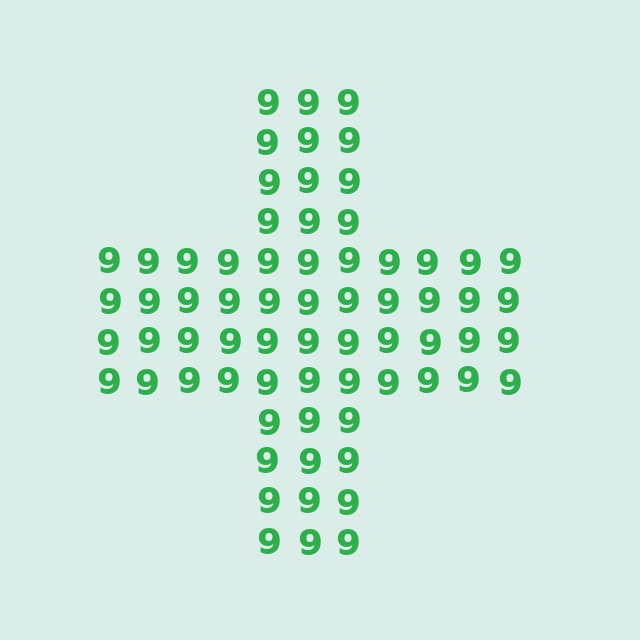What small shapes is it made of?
It is made of small digit 9's.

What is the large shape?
The large shape is a cross.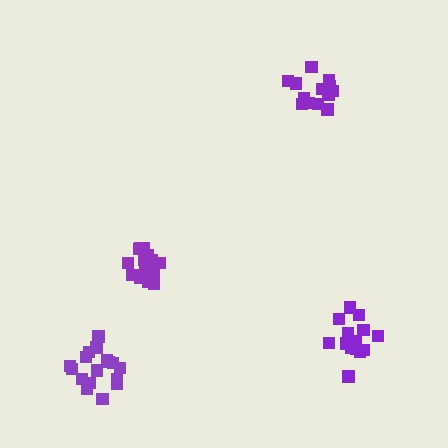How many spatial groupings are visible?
There are 4 spatial groupings.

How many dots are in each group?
Group 1: 18 dots, Group 2: 17 dots, Group 3: 16 dots, Group 4: 13 dots (64 total).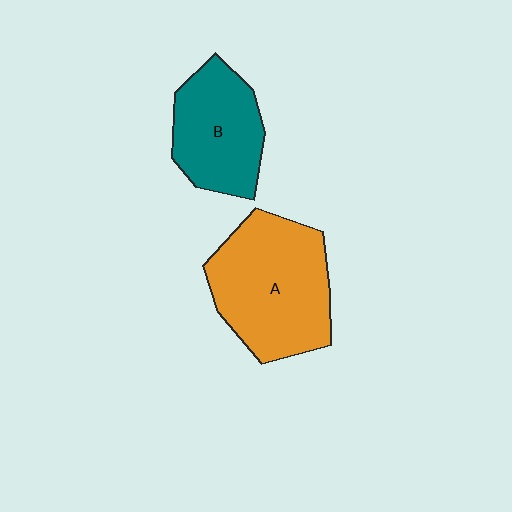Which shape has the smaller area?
Shape B (teal).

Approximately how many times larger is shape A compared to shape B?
Approximately 1.4 times.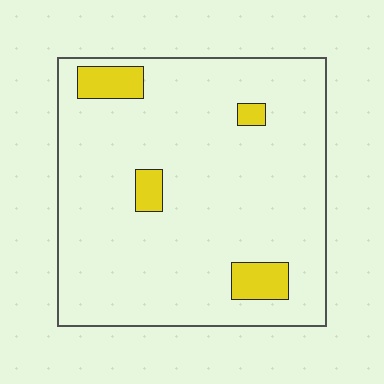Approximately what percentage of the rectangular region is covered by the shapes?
Approximately 10%.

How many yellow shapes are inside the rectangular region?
4.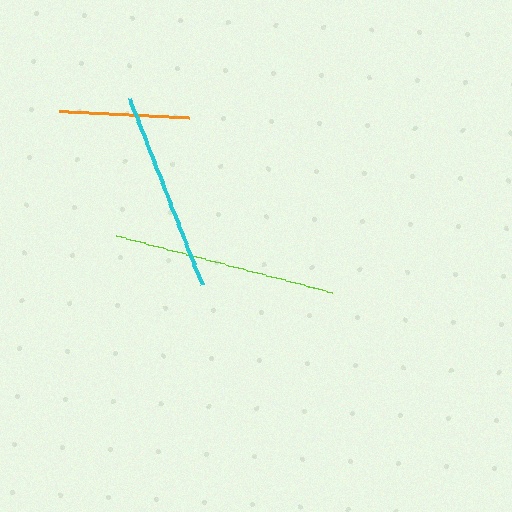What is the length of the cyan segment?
The cyan segment is approximately 201 pixels long.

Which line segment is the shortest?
The orange line is the shortest at approximately 129 pixels.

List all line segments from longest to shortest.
From longest to shortest: lime, cyan, orange.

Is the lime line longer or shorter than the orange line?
The lime line is longer than the orange line.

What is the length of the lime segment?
The lime segment is approximately 224 pixels long.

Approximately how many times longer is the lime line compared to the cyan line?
The lime line is approximately 1.1 times the length of the cyan line.